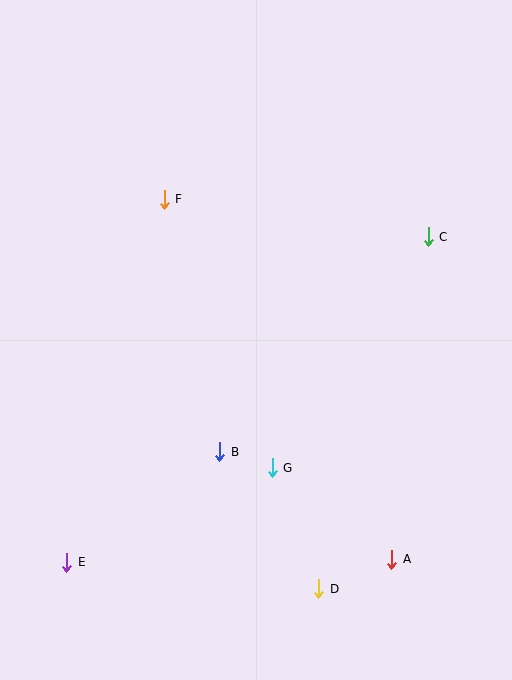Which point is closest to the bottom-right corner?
Point A is closest to the bottom-right corner.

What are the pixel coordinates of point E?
Point E is at (67, 562).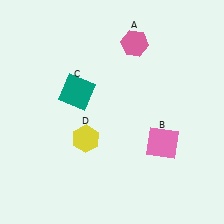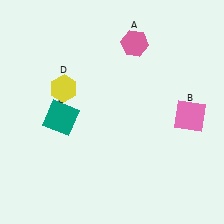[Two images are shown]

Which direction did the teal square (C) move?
The teal square (C) moved down.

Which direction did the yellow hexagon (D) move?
The yellow hexagon (D) moved up.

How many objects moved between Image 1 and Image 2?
3 objects moved between the two images.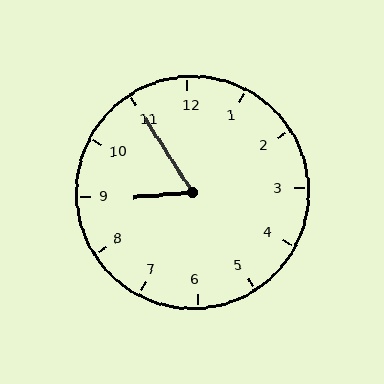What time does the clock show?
8:55.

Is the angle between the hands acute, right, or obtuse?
It is acute.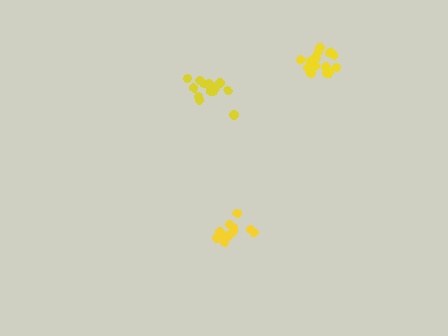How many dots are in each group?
Group 1: 13 dots, Group 2: 14 dots, Group 3: 15 dots (42 total).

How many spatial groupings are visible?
There are 3 spatial groupings.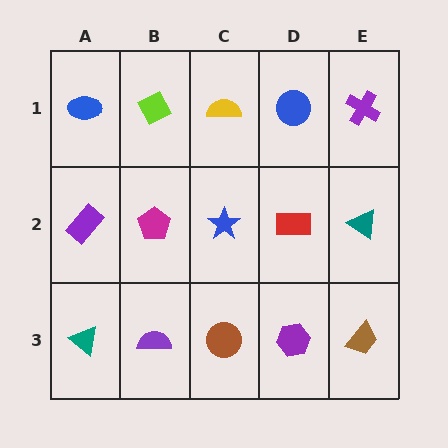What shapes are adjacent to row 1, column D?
A red rectangle (row 2, column D), a yellow semicircle (row 1, column C), a purple cross (row 1, column E).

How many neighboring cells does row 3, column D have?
3.